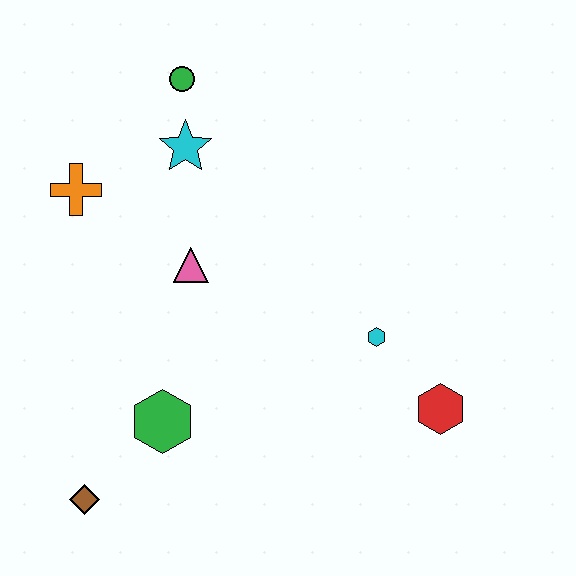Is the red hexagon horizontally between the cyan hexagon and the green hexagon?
No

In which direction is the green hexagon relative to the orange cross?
The green hexagon is below the orange cross.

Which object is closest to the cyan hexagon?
The red hexagon is closest to the cyan hexagon.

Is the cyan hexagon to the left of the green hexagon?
No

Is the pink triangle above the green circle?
No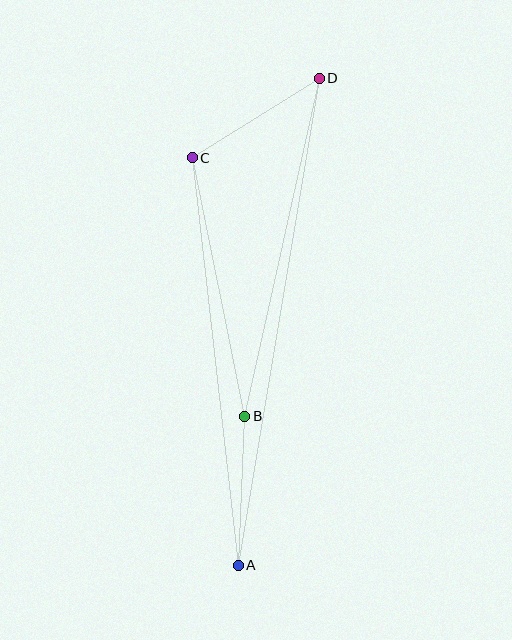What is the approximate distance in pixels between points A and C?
The distance between A and C is approximately 410 pixels.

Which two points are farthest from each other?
Points A and D are farthest from each other.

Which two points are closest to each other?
Points A and B are closest to each other.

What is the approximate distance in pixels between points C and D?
The distance between C and D is approximately 150 pixels.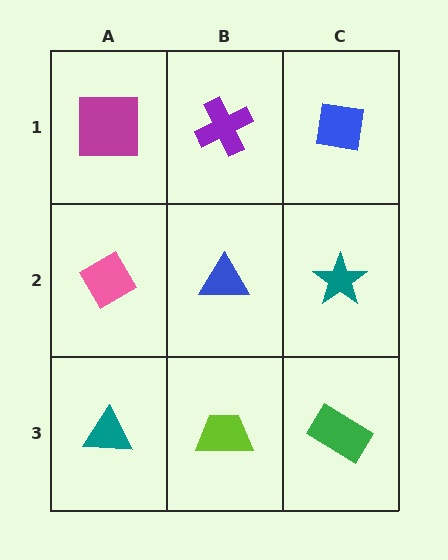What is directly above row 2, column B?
A purple cross.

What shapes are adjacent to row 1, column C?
A teal star (row 2, column C), a purple cross (row 1, column B).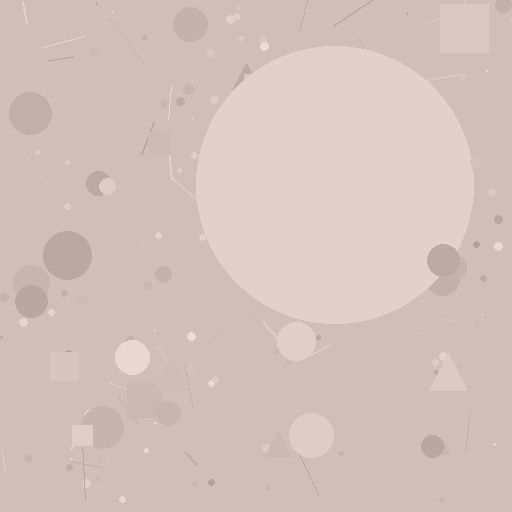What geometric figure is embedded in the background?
A circle is embedded in the background.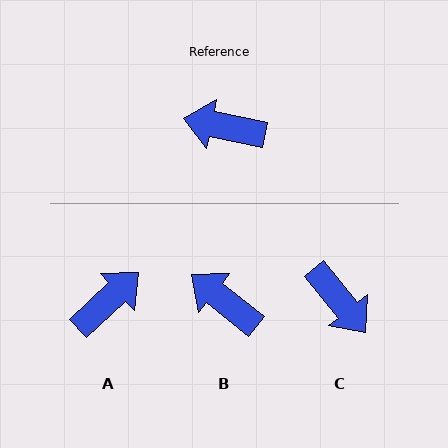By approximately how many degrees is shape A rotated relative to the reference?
Approximately 125 degrees clockwise.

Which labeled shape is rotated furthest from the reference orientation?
C, about 140 degrees away.